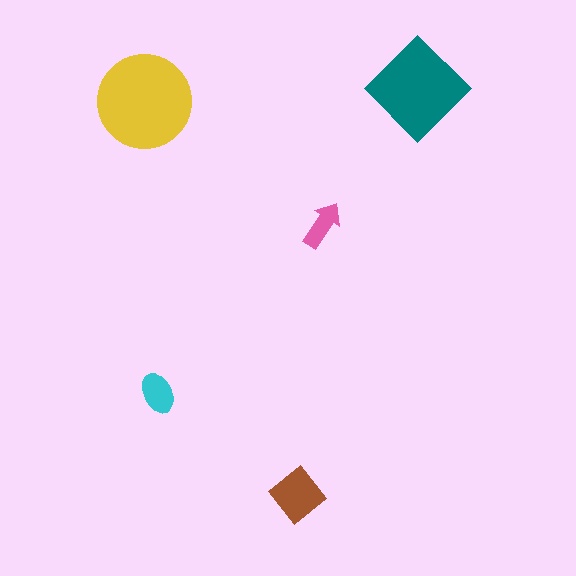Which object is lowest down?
The brown diamond is bottommost.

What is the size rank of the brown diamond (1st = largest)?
3rd.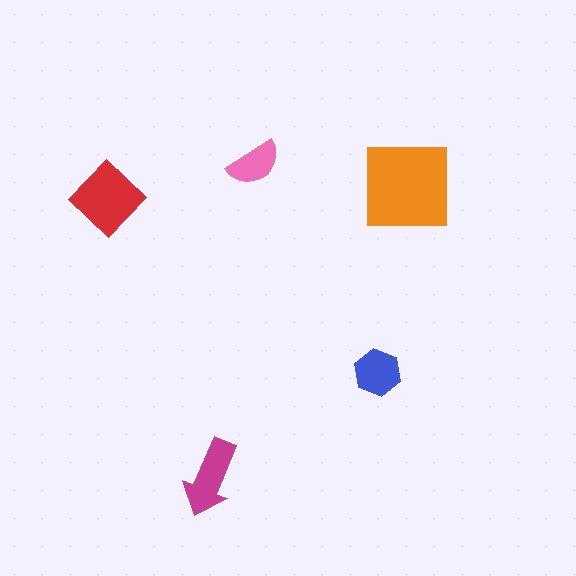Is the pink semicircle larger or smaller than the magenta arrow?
Smaller.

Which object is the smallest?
The pink semicircle.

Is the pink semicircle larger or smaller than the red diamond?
Smaller.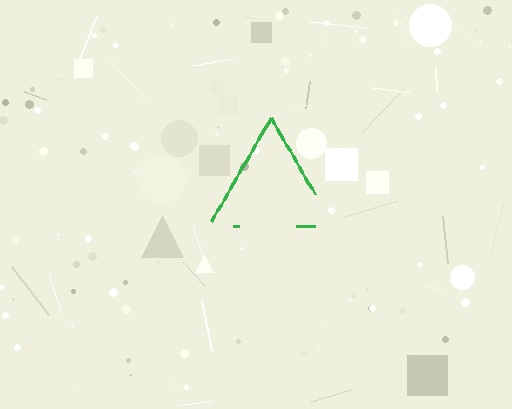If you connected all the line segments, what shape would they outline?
They would outline a triangle.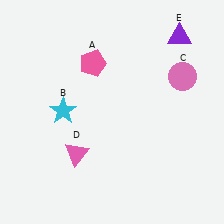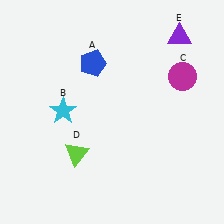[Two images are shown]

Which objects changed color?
A changed from pink to blue. C changed from pink to magenta. D changed from pink to lime.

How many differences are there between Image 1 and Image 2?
There are 3 differences between the two images.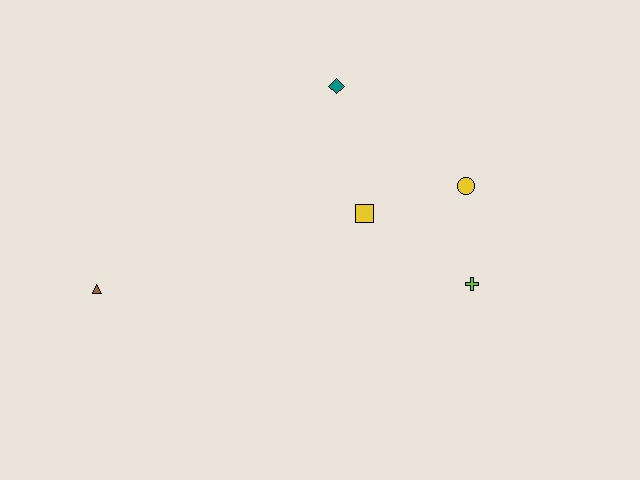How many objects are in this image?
There are 5 objects.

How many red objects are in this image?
There are no red objects.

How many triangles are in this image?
There is 1 triangle.